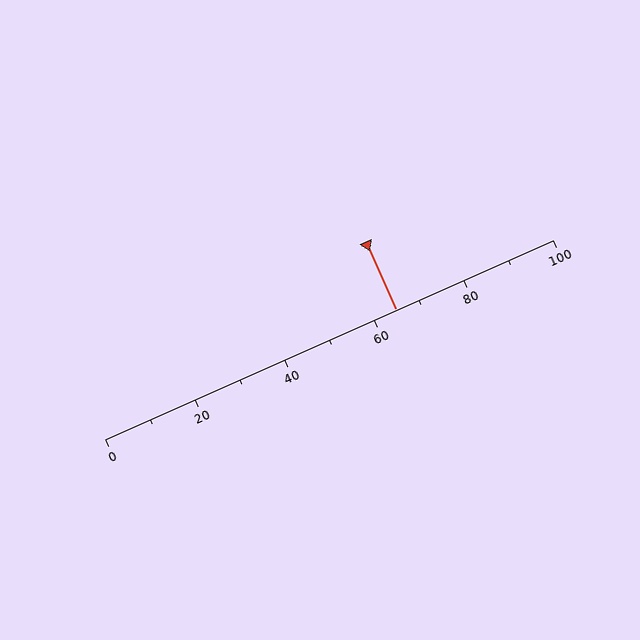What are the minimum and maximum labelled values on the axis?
The axis runs from 0 to 100.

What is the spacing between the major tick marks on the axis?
The major ticks are spaced 20 apart.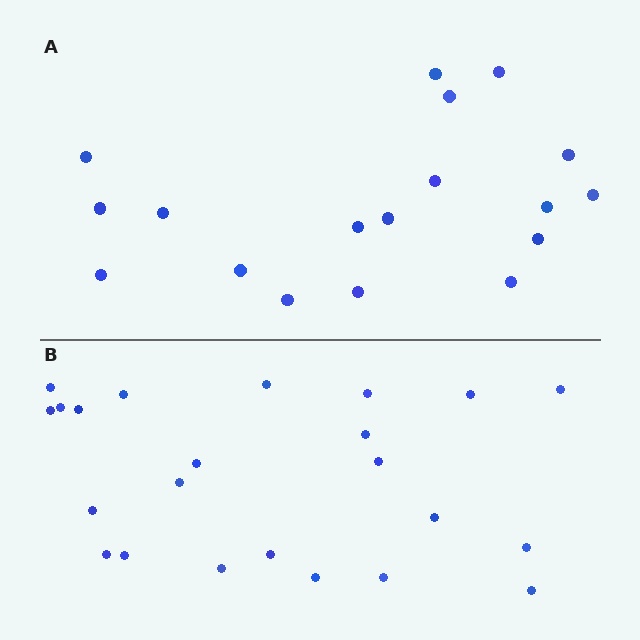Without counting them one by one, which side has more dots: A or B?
Region B (the bottom region) has more dots.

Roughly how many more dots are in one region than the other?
Region B has about 5 more dots than region A.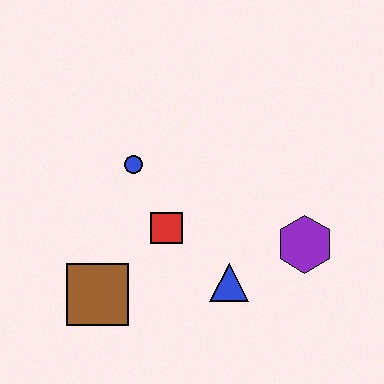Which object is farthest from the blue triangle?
The blue circle is farthest from the blue triangle.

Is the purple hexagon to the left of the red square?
No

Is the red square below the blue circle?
Yes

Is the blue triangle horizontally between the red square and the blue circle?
No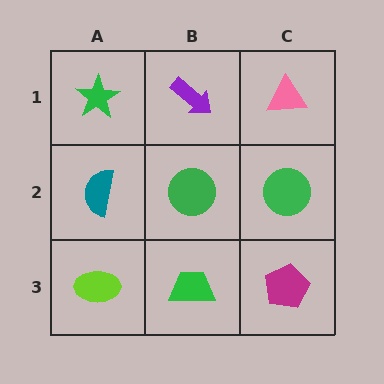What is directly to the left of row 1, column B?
A green star.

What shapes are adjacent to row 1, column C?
A green circle (row 2, column C), a purple arrow (row 1, column B).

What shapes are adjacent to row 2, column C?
A pink triangle (row 1, column C), a magenta pentagon (row 3, column C), a green circle (row 2, column B).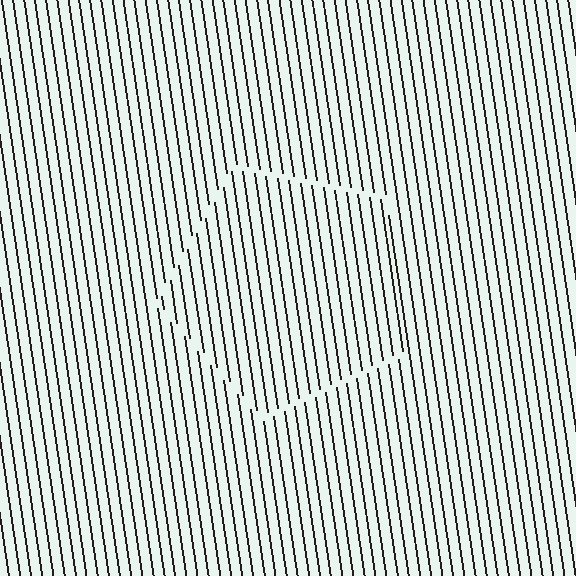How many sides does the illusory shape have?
5 sides — the line-ends trace a pentagon.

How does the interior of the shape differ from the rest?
The interior of the shape contains the same grating, shifted by half a period — the contour is defined by the phase discontinuity where line-ends from the inner and outer gratings abut.